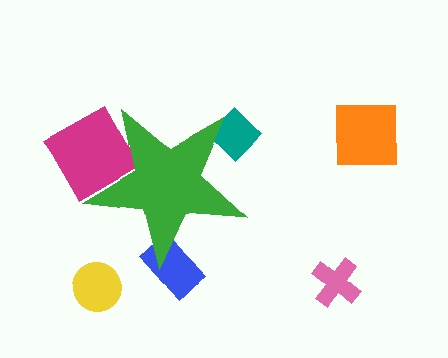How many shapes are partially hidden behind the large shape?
3 shapes are partially hidden.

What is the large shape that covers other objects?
A green star.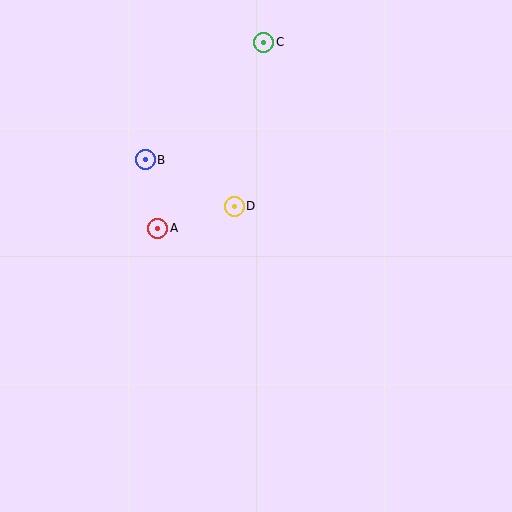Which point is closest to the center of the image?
Point D at (234, 206) is closest to the center.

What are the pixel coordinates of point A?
Point A is at (158, 228).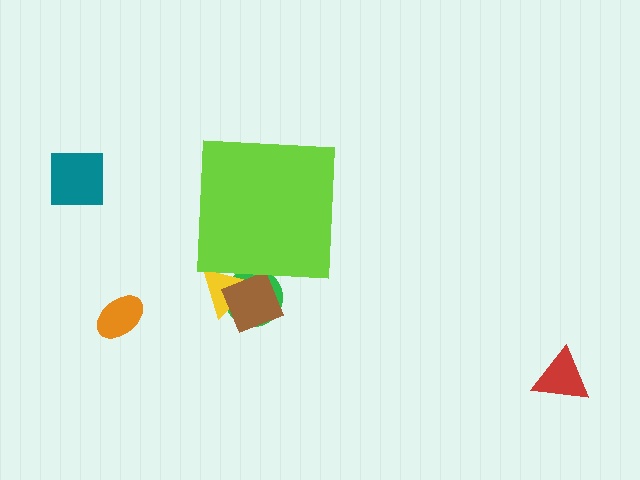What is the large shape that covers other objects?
A lime square.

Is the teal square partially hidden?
No, the teal square is fully visible.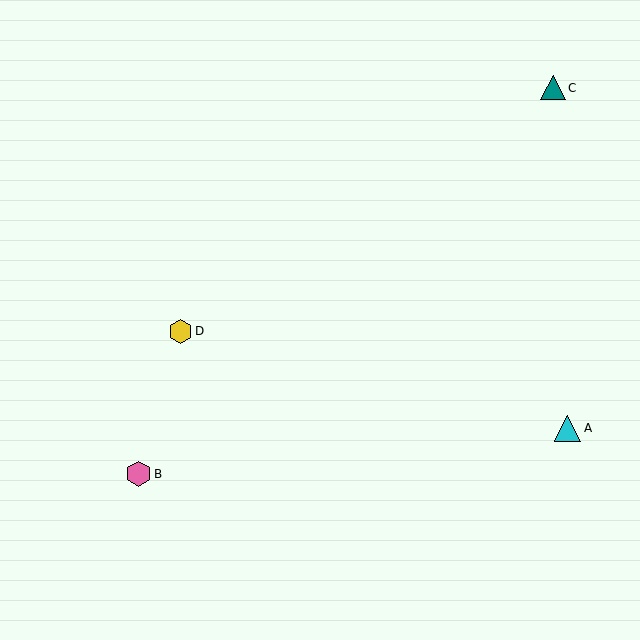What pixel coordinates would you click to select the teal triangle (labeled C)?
Click at (553, 88) to select the teal triangle C.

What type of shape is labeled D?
Shape D is a yellow hexagon.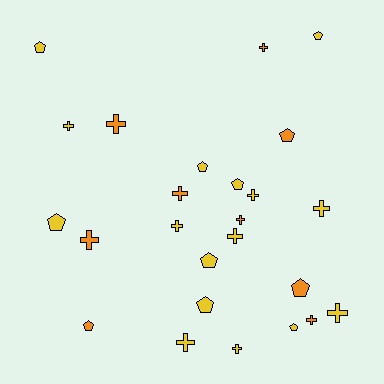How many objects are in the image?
There are 25 objects.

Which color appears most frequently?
Yellow, with 16 objects.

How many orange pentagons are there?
There are 3 orange pentagons.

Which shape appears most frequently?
Cross, with 14 objects.